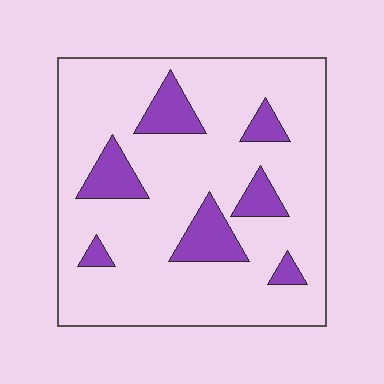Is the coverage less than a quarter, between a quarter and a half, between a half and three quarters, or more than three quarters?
Less than a quarter.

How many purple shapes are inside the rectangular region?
7.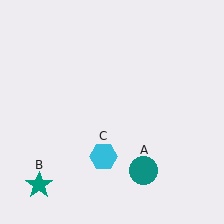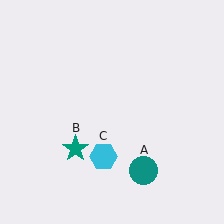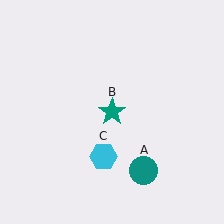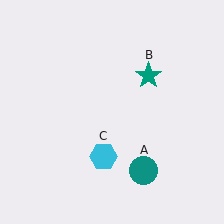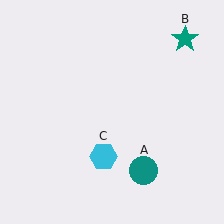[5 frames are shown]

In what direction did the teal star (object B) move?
The teal star (object B) moved up and to the right.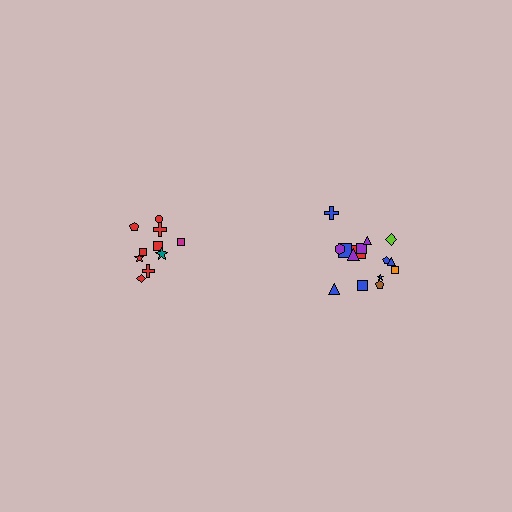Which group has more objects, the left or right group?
The right group.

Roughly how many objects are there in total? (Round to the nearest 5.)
Roughly 25 objects in total.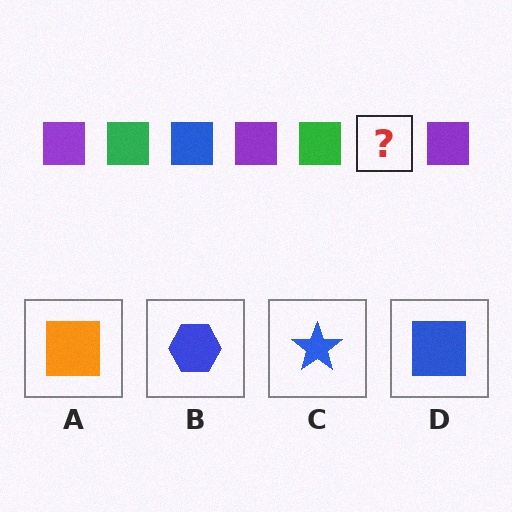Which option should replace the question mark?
Option D.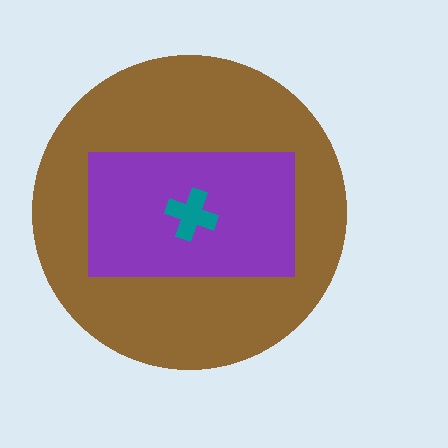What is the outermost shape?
The brown circle.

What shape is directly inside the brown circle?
The purple rectangle.